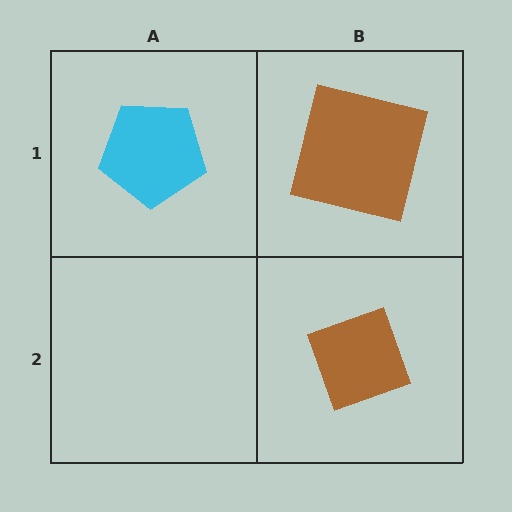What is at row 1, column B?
A brown square.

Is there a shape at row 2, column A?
No, that cell is empty.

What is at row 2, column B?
A brown diamond.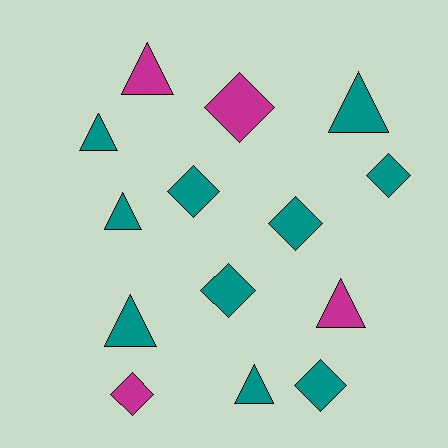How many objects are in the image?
There are 14 objects.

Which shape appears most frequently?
Diamond, with 7 objects.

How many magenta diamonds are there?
There are 2 magenta diamonds.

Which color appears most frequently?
Teal, with 10 objects.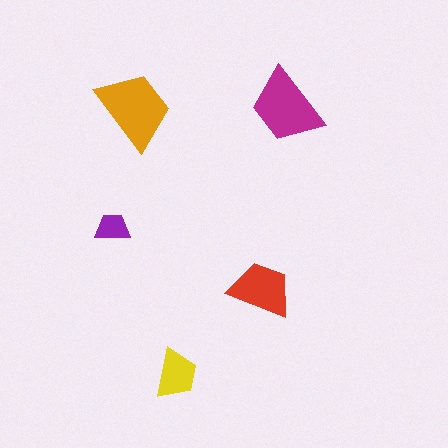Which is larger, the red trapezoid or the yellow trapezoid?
The red one.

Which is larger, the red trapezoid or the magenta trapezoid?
The magenta one.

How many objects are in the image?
There are 5 objects in the image.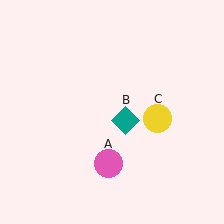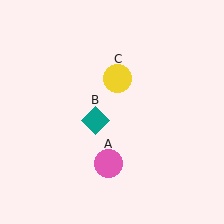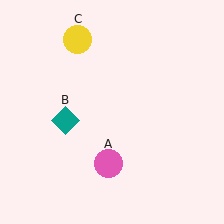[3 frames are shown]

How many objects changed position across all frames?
2 objects changed position: teal diamond (object B), yellow circle (object C).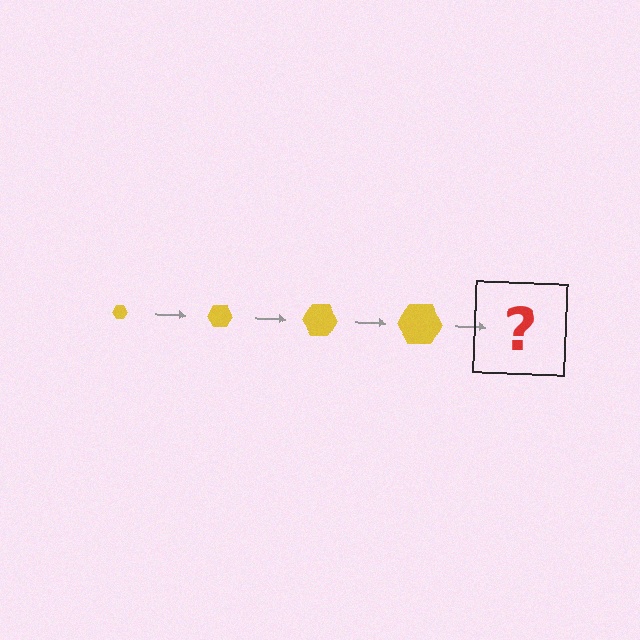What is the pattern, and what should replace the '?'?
The pattern is that the hexagon gets progressively larger each step. The '?' should be a yellow hexagon, larger than the previous one.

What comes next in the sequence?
The next element should be a yellow hexagon, larger than the previous one.